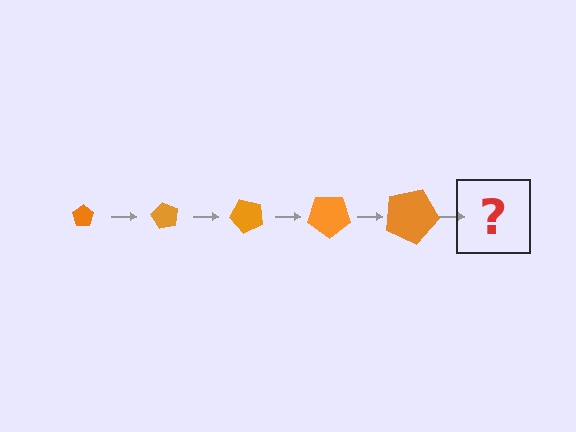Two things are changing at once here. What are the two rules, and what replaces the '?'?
The two rules are that the pentagon grows larger each step and it rotates 60 degrees each step. The '?' should be a pentagon, larger than the previous one and rotated 300 degrees from the start.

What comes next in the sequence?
The next element should be a pentagon, larger than the previous one and rotated 300 degrees from the start.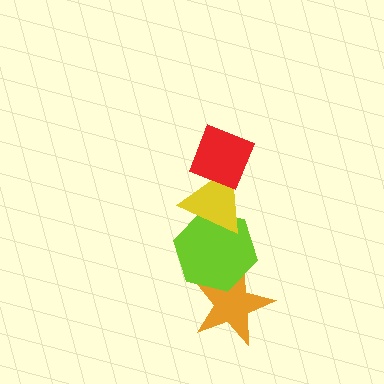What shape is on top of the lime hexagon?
The yellow triangle is on top of the lime hexagon.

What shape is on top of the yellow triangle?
The red diamond is on top of the yellow triangle.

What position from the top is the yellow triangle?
The yellow triangle is 2nd from the top.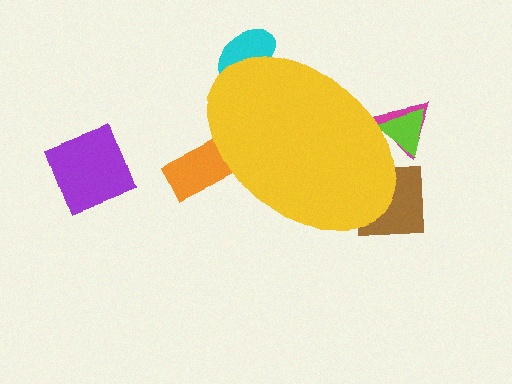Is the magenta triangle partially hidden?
Yes, the magenta triangle is partially hidden behind the yellow ellipse.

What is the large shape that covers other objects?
A yellow ellipse.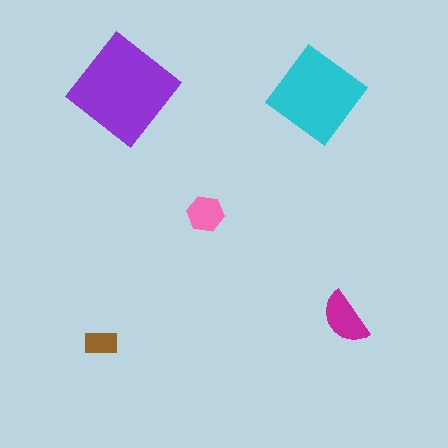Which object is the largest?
The purple diamond.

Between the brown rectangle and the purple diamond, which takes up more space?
The purple diamond.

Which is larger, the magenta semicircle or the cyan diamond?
The cyan diamond.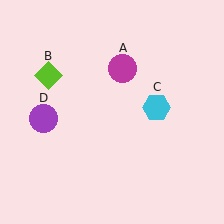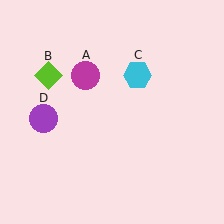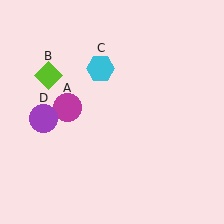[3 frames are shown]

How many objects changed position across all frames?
2 objects changed position: magenta circle (object A), cyan hexagon (object C).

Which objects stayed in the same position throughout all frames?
Lime diamond (object B) and purple circle (object D) remained stationary.